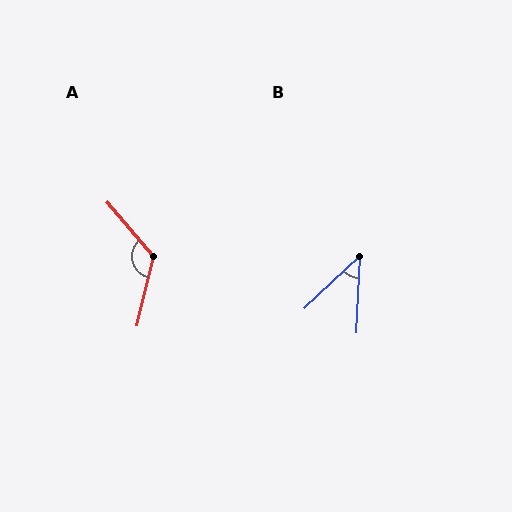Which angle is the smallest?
B, at approximately 44 degrees.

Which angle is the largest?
A, at approximately 126 degrees.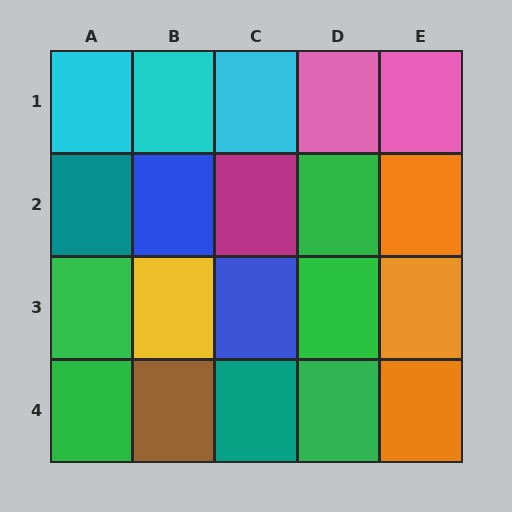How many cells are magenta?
1 cell is magenta.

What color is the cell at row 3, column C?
Blue.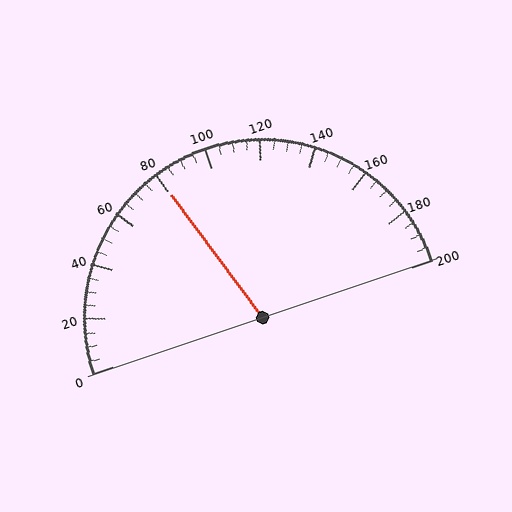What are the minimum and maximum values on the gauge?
The gauge ranges from 0 to 200.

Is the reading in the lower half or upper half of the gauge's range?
The reading is in the lower half of the range (0 to 200).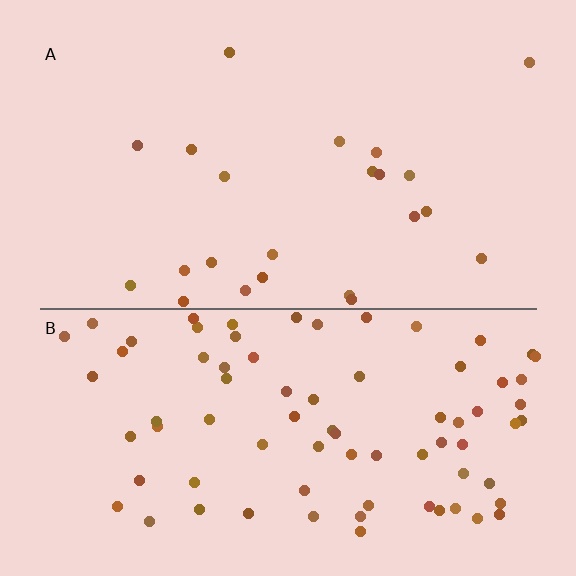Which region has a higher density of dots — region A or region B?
B (the bottom).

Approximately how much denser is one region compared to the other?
Approximately 3.5× — region B over region A.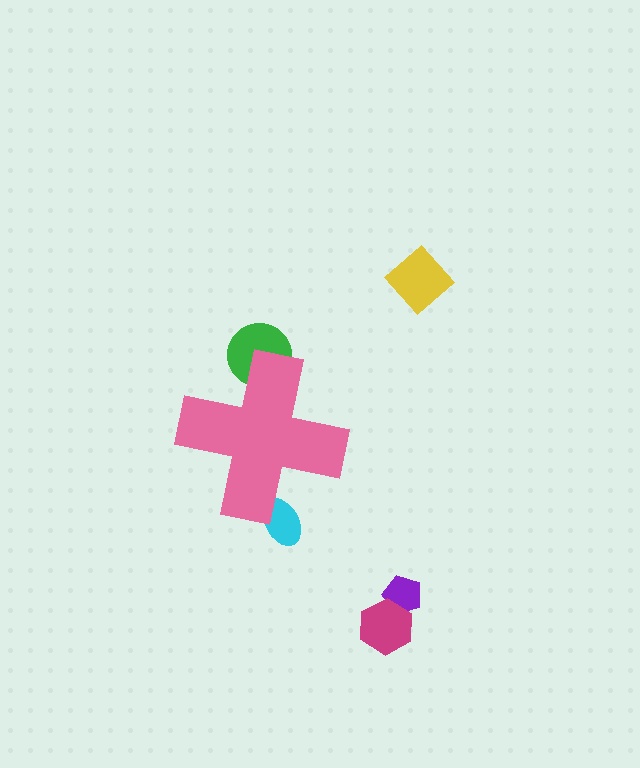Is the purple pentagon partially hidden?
No, the purple pentagon is fully visible.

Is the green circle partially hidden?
Yes, the green circle is partially hidden behind the pink cross.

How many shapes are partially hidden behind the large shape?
2 shapes are partially hidden.